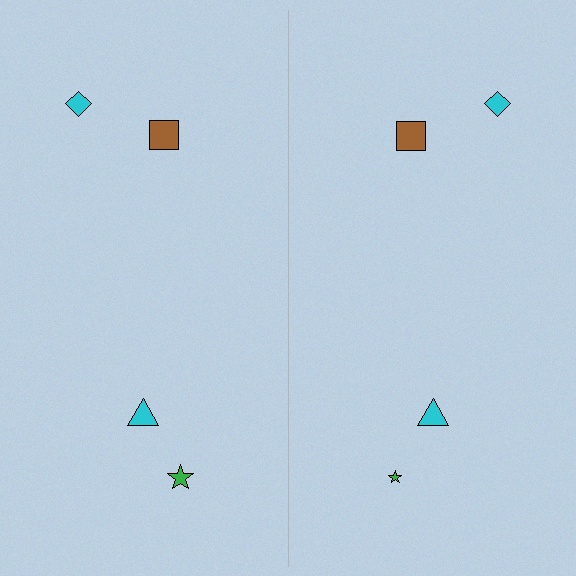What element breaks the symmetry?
The green star on the right side has a different size than its mirror counterpart.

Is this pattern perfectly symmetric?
No, the pattern is not perfectly symmetric. The green star on the right side has a different size than its mirror counterpart.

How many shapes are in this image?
There are 8 shapes in this image.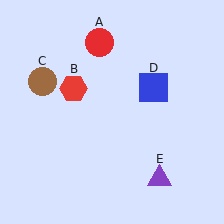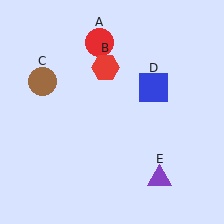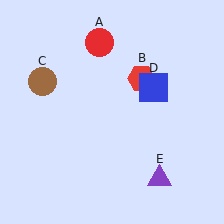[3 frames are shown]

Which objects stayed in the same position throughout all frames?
Red circle (object A) and brown circle (object C) and blue square (object D) and purple triangle (object E) remained stationary.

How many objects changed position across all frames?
1 object changed position: red hexagon (object B).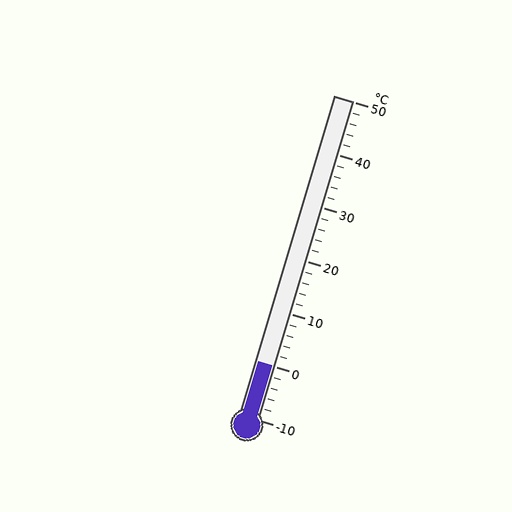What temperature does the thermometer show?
The thermometer shows approximately 0°C.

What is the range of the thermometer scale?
The thermometer scale ranges from -10°C to 50°C.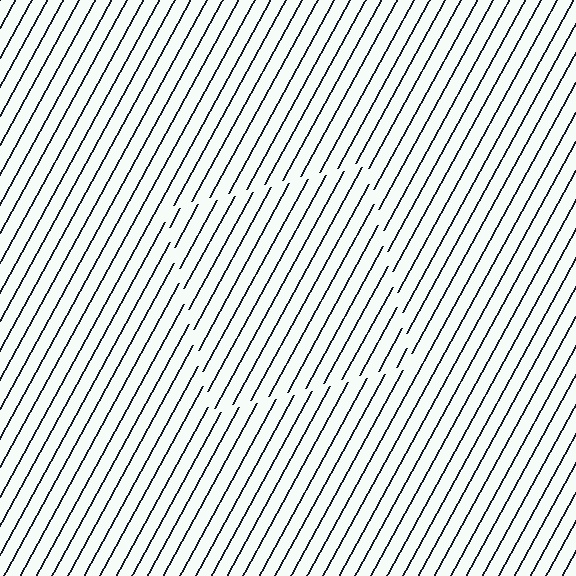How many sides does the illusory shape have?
4 sides — the line-ends trace a square.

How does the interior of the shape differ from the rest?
The interior of the shape contains the same grating, shifted by half a period — the contour is defined by the phase discontinuity where line-ends from the inner and outer gratings abut.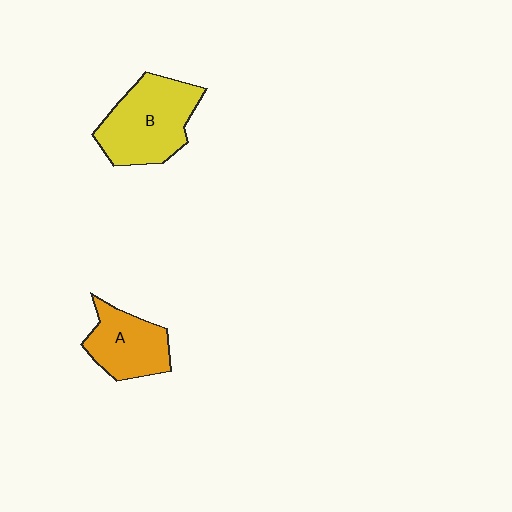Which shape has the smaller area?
Shape A (orange).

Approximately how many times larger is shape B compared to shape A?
Approximately 1.4 times.